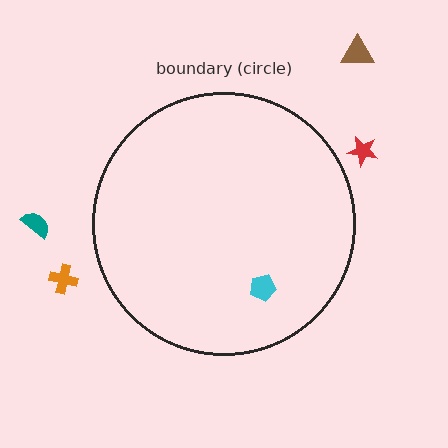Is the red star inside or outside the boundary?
Outside.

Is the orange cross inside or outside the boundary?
Outside.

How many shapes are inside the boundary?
1 inside, 4 outside.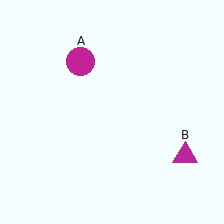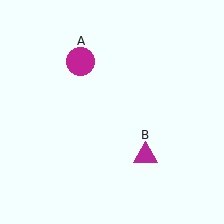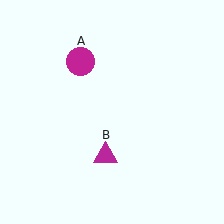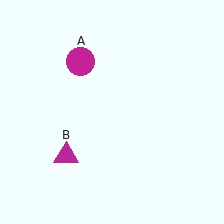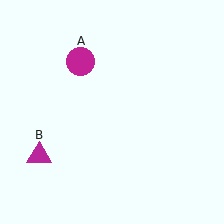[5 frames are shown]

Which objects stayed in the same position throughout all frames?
Magenta circle (object A) remained stationary.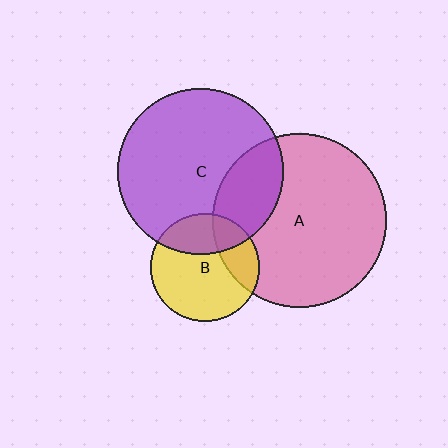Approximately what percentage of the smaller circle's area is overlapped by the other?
Approximately 30%.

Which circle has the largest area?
Circle A (pink).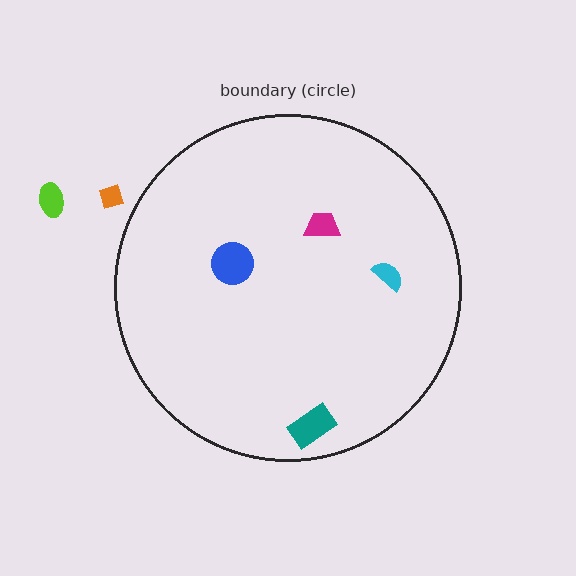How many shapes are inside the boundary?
4 inside, 2 outside.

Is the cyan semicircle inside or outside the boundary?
Inside.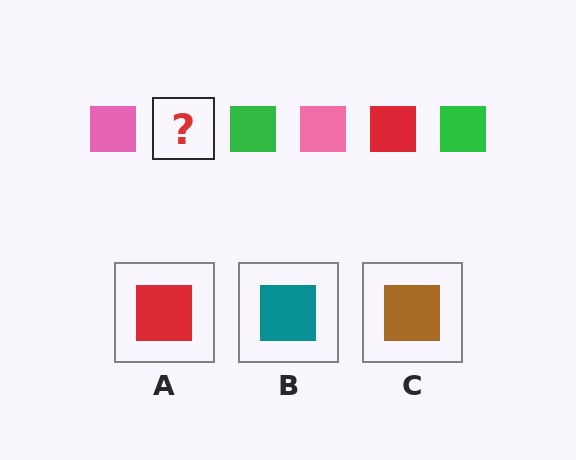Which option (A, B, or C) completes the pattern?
A.